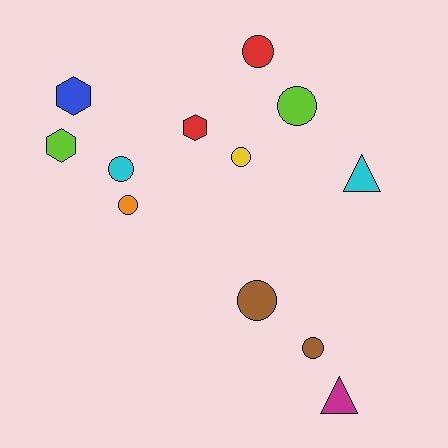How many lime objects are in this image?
There are 2 lime objects.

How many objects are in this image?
There are 12 objects.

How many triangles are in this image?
There are 2 triangles.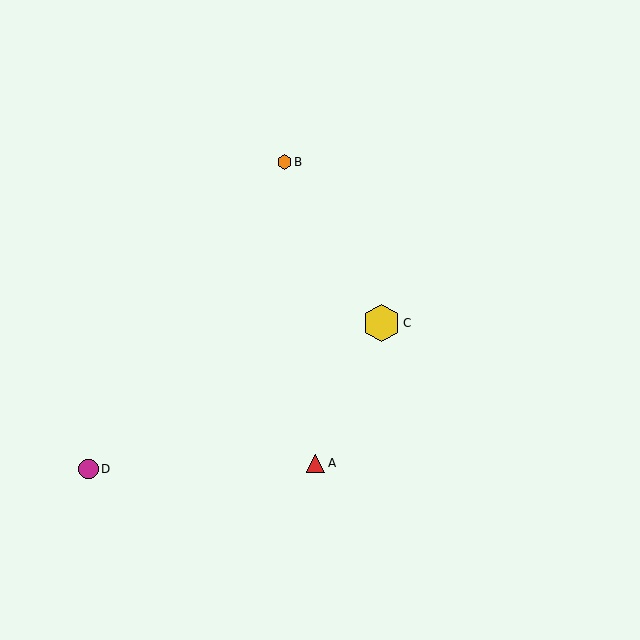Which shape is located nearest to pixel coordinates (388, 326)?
The yellow hexagon (labeled C) at (382, 323) is nearest to that location.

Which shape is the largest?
The yellow hexagon (labeled C) is the largest.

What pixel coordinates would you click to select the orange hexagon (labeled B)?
Click at (284, 162) to select the orange hexagon B.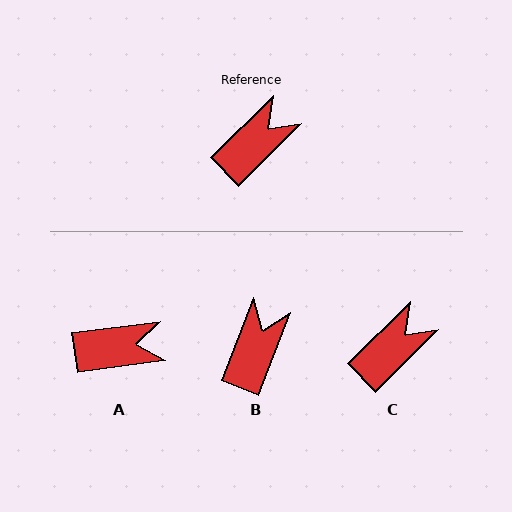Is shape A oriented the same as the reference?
No, it is off by about 37 degrees.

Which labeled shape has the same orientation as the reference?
C.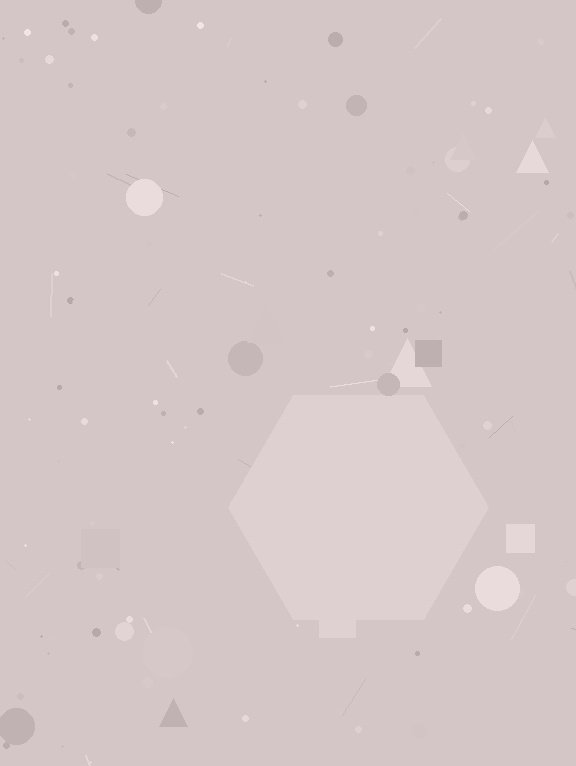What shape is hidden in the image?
A hexagon is hidden in the image.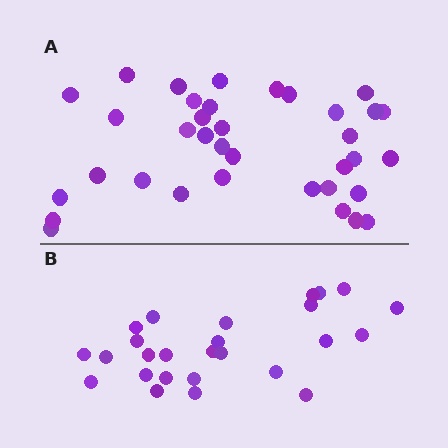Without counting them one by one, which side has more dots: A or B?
Region A (the top region) has more dots.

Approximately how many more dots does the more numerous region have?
Region A has roughly 10 or so more dots than region B.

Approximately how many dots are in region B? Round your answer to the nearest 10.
About 30 dots. (The exact count is 26, which rounds to 30.)